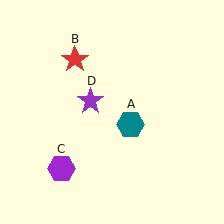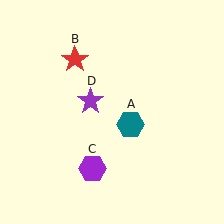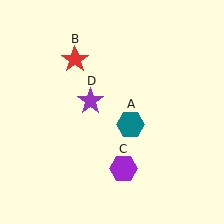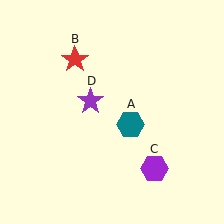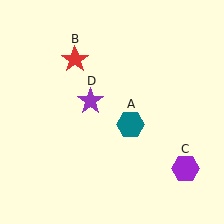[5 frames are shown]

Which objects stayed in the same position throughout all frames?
Teal hexagon (object A) and red star (object B) and purple star (object D) remained stationary.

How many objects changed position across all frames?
1 object changed position: purple hexagon (object C).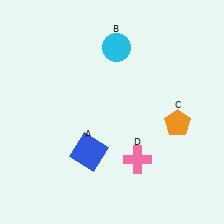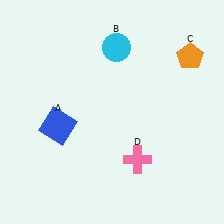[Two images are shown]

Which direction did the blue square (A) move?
The blue square (A) moved left.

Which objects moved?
The objects that moved are: the blue square (A), the orange pentagon (C).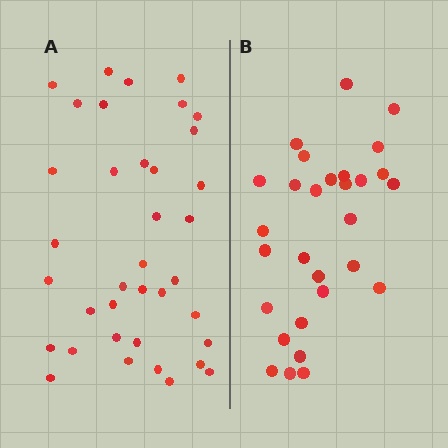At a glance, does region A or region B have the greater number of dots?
Region A (the left region) has more dots.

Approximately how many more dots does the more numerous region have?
Region A has roughly 8 or so more dots than region B.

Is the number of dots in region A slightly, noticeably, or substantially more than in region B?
Region A has noticeably more, but not dramatically so. The ratio is roughly 1.3 to 1.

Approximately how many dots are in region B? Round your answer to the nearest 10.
About 30 dots. (The exact count is 29, which rounds to 30.)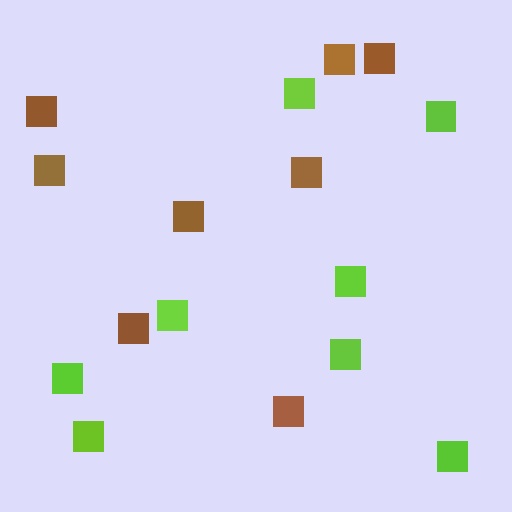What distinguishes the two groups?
There are 2 groups: one group of lime squares (8) and one group of brown squares (8).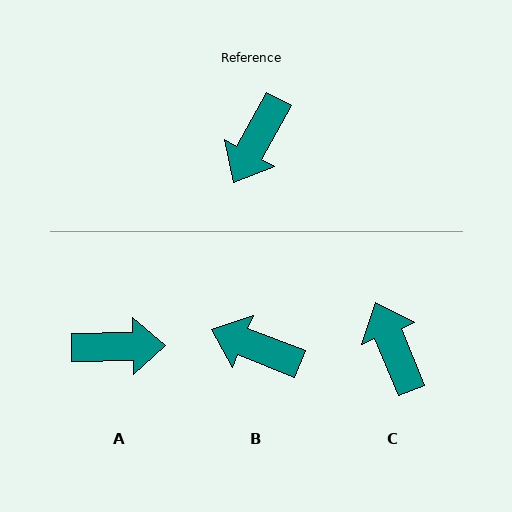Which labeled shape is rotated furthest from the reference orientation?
C, about 129 degrees away.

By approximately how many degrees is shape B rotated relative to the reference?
Approximately 83 degrees clockwise.